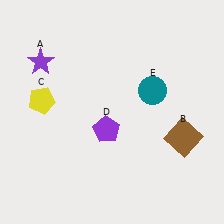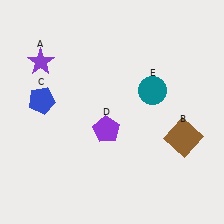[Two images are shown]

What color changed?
The pentagon (C) changed from yellow in Image 1 to blue in Image 2.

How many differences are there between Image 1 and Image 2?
There is 1 difference between the two images.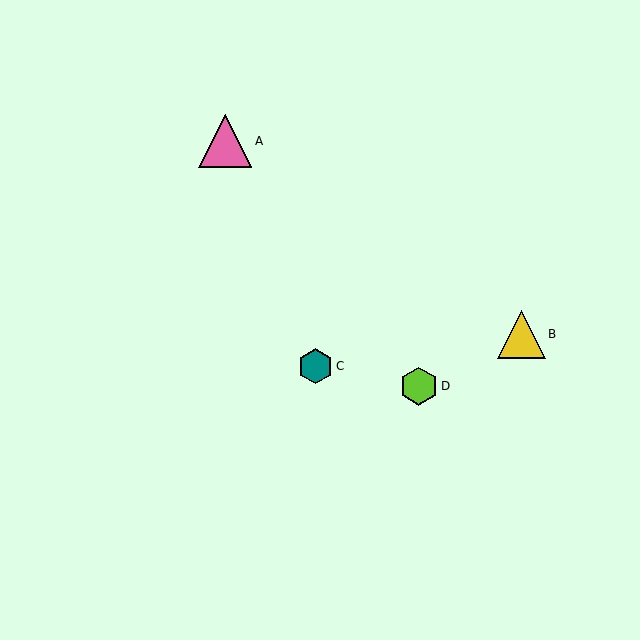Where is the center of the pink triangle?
The center of the pink triangle is at (225, 141).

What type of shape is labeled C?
Shape C is a teal hexagon.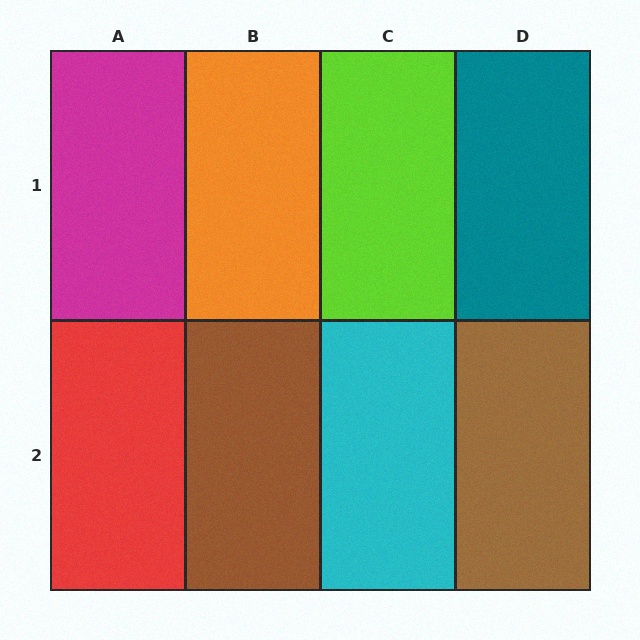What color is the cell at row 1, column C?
Lime.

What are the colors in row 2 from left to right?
Red, brown, cyan, brown.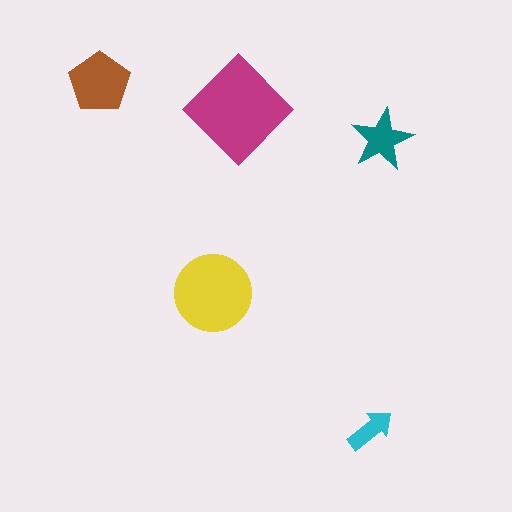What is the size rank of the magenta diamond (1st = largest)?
1st.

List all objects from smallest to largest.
The cyan arrow, the teal star, the brown pentagon, the yellow circle, the magenta diamond.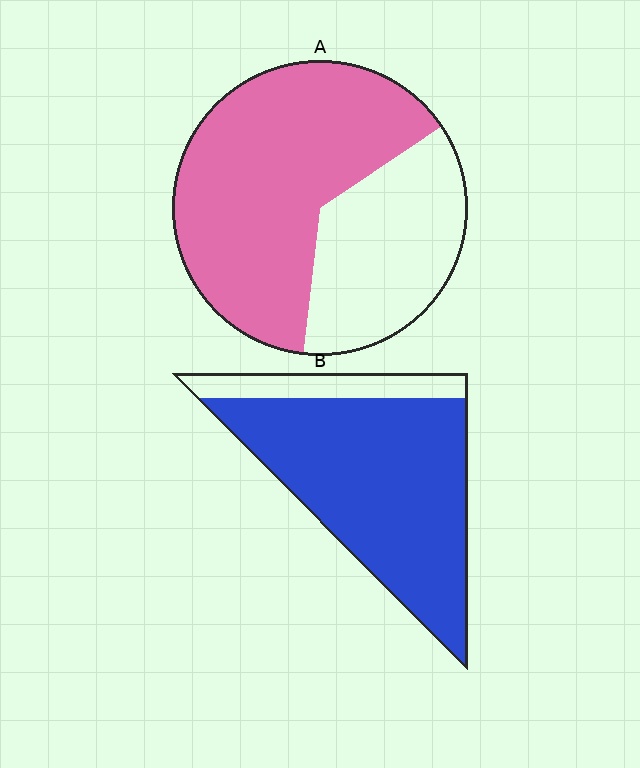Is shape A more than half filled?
Yes.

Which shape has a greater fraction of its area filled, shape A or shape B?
Shape B.